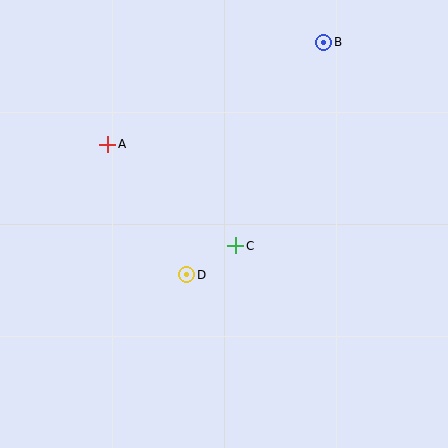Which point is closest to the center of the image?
Point C at (236, 246) is closest to the center.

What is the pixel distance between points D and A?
The distance between D and A is 152 pixels.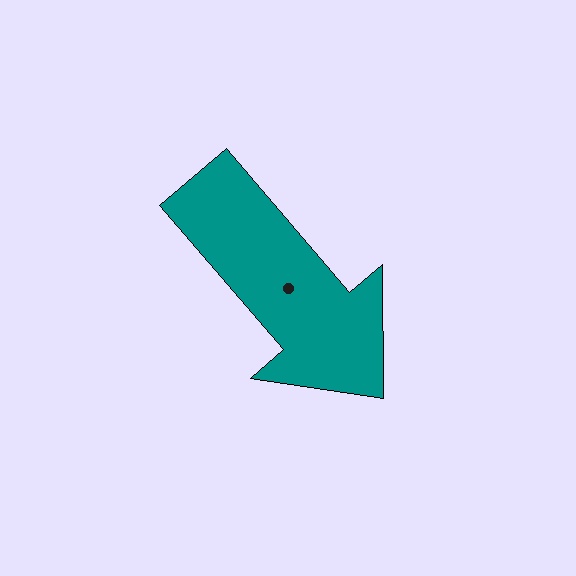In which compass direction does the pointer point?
Southeast.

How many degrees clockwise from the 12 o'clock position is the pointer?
Approximately 139 degrees.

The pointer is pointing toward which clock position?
Roughly 5 o'clock.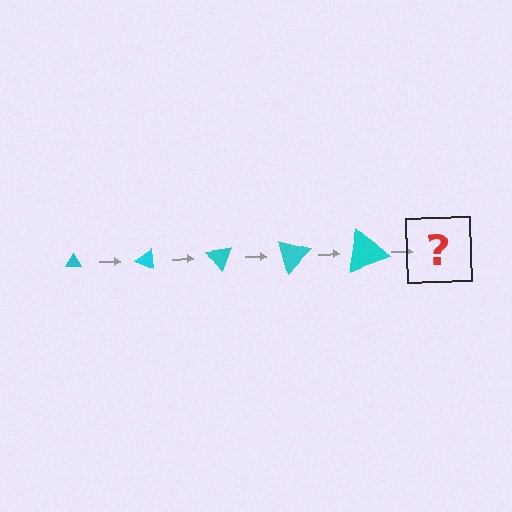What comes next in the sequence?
The next element should be a triangle, larger than the previous one and rotated 125 degrees from the start.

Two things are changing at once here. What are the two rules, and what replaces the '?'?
The two rules are that the triangle grows larger each step and it rotates 25 degrees each step. The '?' should be a triangle, larger than the previous one and rotated 125 degrees from the start.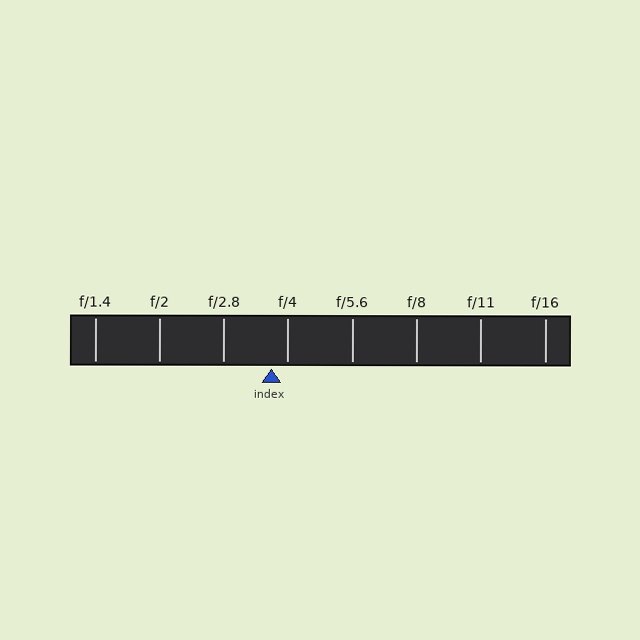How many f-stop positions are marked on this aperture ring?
There are 8 f-stop positions marked.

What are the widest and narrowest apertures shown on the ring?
The widest aperture shown is f/1.4 and the narrowest is f/16.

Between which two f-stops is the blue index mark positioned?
The index mark is between f/2.8 and f/4.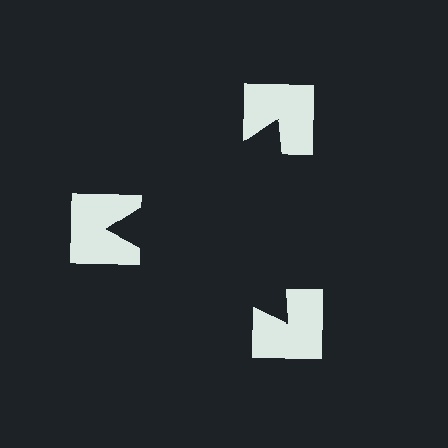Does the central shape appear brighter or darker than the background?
It typically appears slightly darker than the background, even though no actual brightness change is drawn.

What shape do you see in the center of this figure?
An illusory triangle — its edges are inferred from the aligned wedge cuts in the notched squares, not physically drawn.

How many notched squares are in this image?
There are 3 — one at each vertex of the illusory triangle.